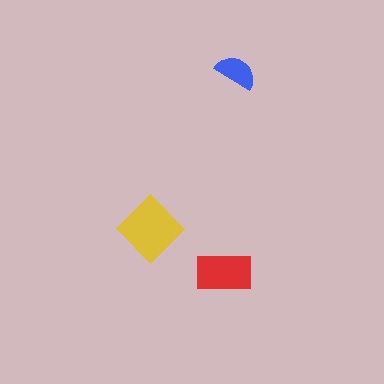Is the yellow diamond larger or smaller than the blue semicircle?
Larger.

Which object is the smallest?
The blue semicircle.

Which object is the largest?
The yellow diamond.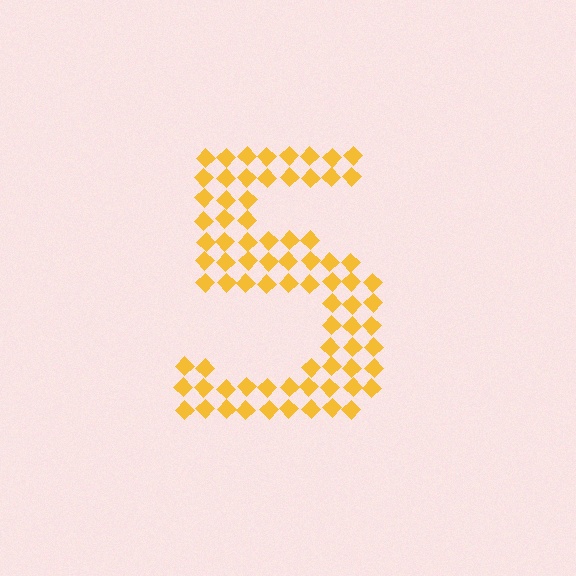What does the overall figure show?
The overall figure shows the digit 5.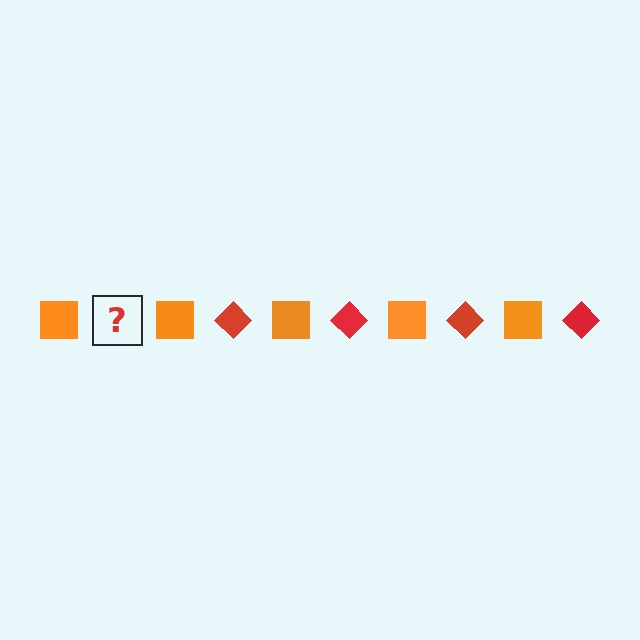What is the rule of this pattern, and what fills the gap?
The rule is that the pattern alternates between orange square and red diamond. The gap should be filled with a red diamond.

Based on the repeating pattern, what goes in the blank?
The blank should be a red diamond.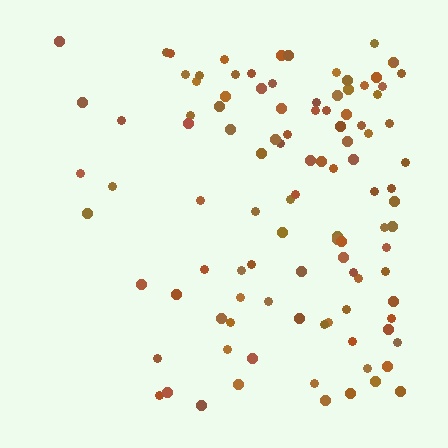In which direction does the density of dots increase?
From left to right, with the right side densest.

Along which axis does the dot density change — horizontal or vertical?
Horizontal.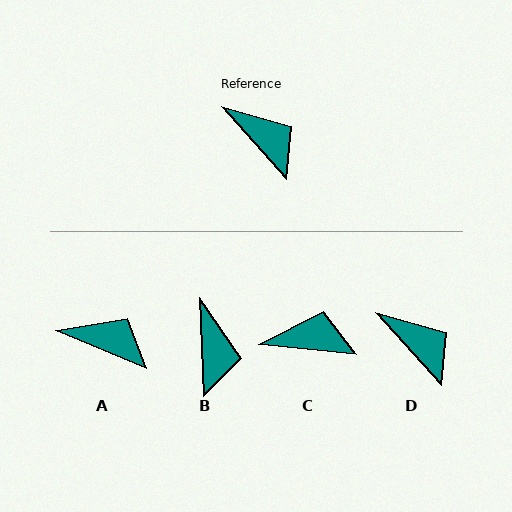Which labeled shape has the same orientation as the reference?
D.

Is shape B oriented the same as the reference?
No, it is off by about 40 degrees.